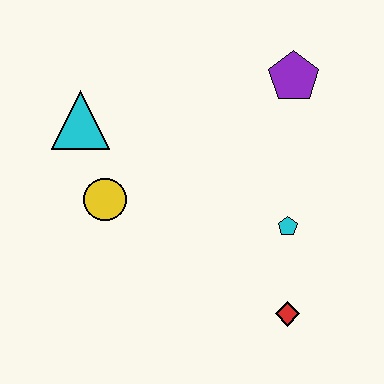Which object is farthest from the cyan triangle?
The red diamond is farthest from the cyan triangle.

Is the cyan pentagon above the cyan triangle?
No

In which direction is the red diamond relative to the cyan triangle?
The red diamond is to the right of the cyan triangle.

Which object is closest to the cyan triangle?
The yellow circle is closest to the cyan triangle.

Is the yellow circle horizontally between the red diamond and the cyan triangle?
Yes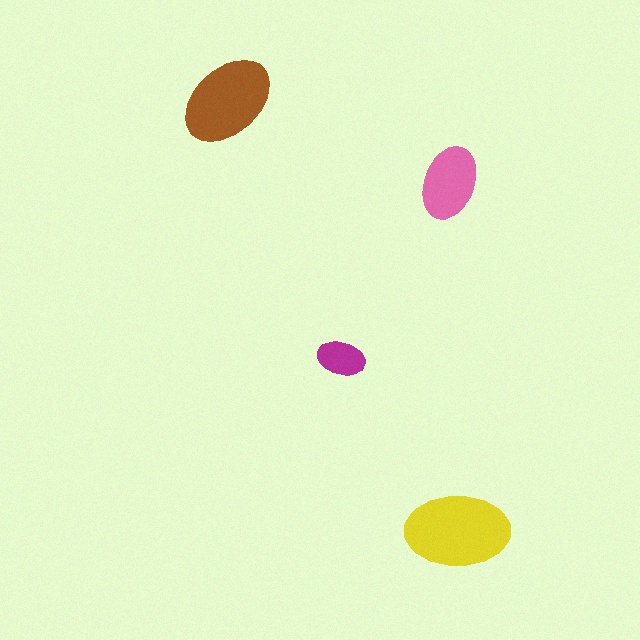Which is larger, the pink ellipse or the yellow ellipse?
The yellow one.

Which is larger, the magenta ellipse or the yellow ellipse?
The yellow one.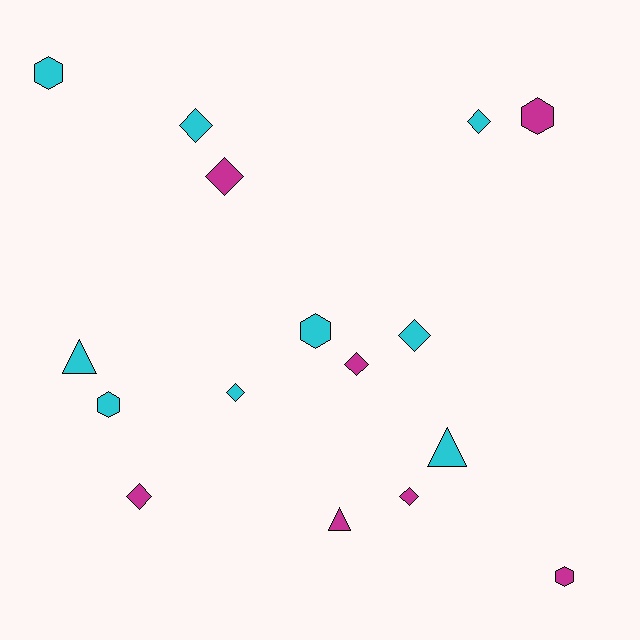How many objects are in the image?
There are 16 objects.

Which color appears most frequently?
Cyan, with 9 objects.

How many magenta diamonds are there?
There are 4 magenta diamonds.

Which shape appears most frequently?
Diamond, with 8 objects.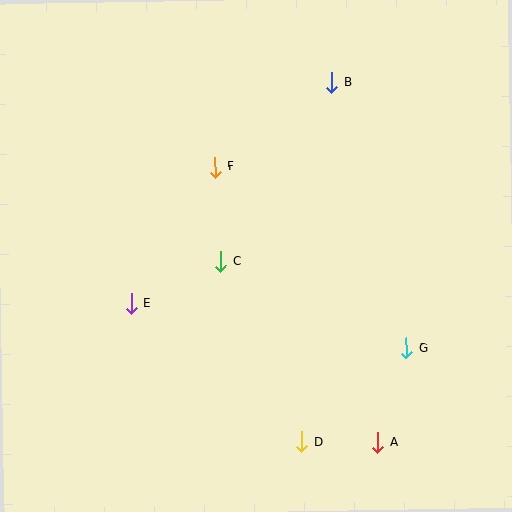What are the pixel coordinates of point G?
Point G is at (406, 348).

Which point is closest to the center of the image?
Point C at (221, 261) is closest to the center.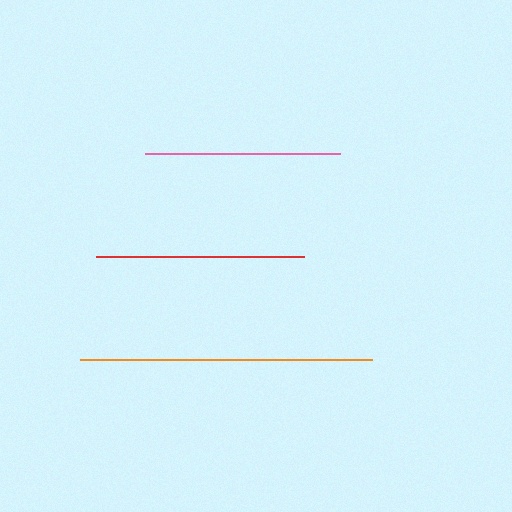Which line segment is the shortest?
The pink line is the shortest at approximately 195 pixels.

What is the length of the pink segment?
The pink segment is approximately 195 pixels long.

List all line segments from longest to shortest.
From longest to shortest: orange, red, pink.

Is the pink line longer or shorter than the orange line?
The orange line is longer than the pink line.